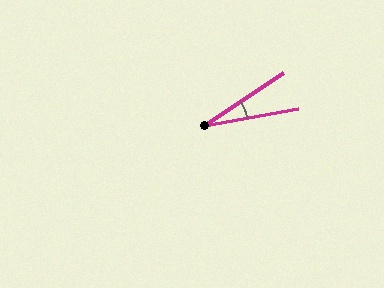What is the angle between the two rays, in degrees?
Approximately 24 degrees.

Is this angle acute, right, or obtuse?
It is acute.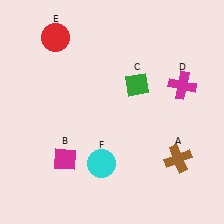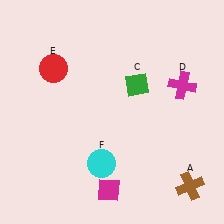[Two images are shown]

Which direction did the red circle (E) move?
The red circle (E) moved down.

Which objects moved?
The objects that moved are: the brown cross (A), the magenta diamond (B), the red circle (E).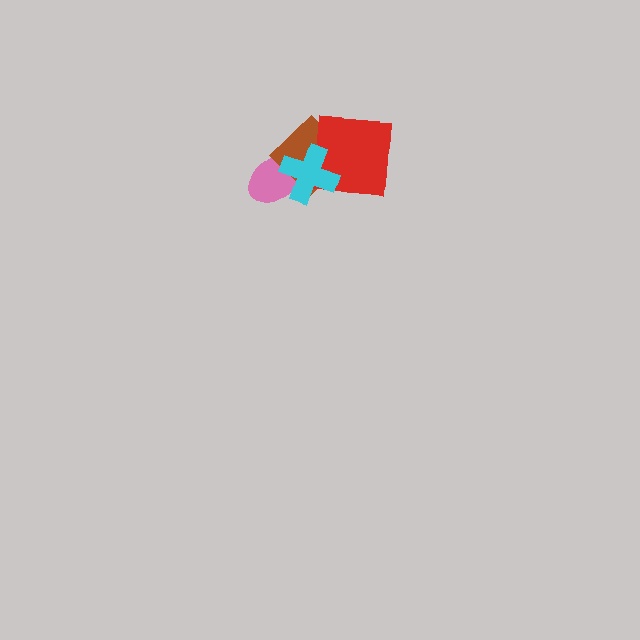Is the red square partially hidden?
Yes, it is partially covered by another shape.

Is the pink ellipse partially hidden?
Yes, it is partially covered by another shape.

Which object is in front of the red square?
The cyan cross is in front of the red square.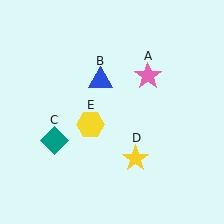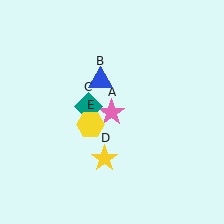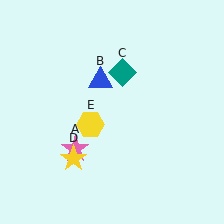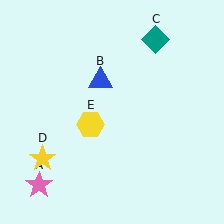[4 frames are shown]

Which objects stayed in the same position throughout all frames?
Blue triangle (object B) and yellow hexagon (object E) remained stationary.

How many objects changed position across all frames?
3 objects changed position: pink star (object A), teal diamond (object C), yellow star (object D).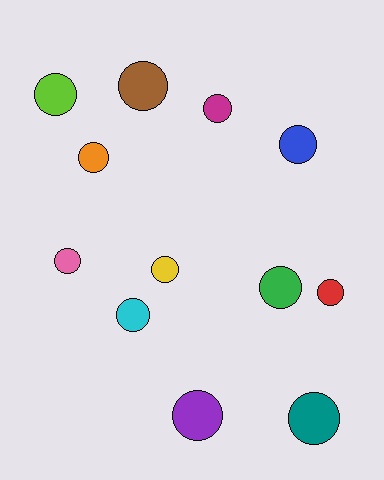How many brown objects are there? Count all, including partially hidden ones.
There is 1 brown object.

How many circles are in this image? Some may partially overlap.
There are 12 circles.